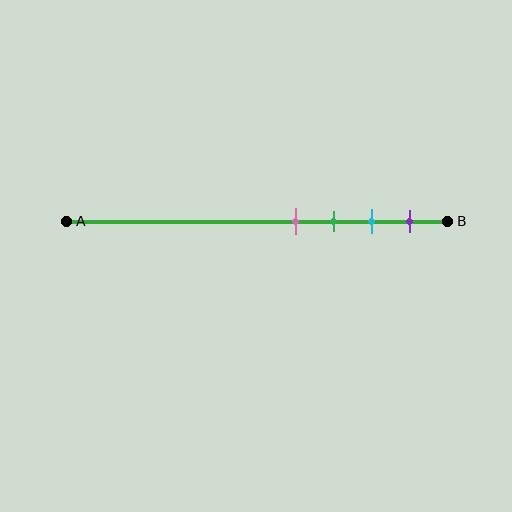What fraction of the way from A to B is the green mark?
The green mark is approximately 70% (0.7) of the way from A to B.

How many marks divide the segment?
There are 4 marks dividing the segment.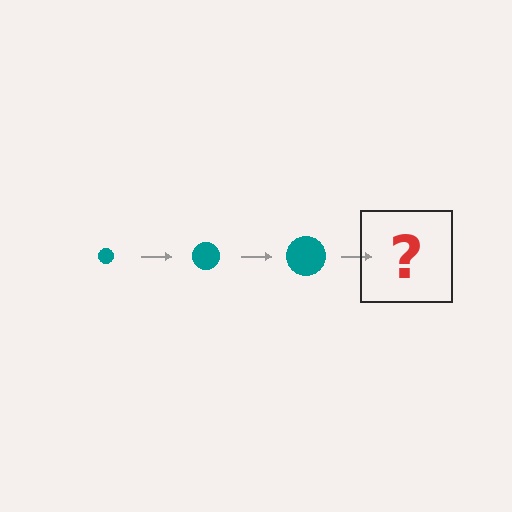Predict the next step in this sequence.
The next step is a teal circle, larger than the previous one.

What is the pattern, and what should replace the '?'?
The pattern is that the circle gets progressively larger each step. The '?' should be a teal circle, larger than the previous one.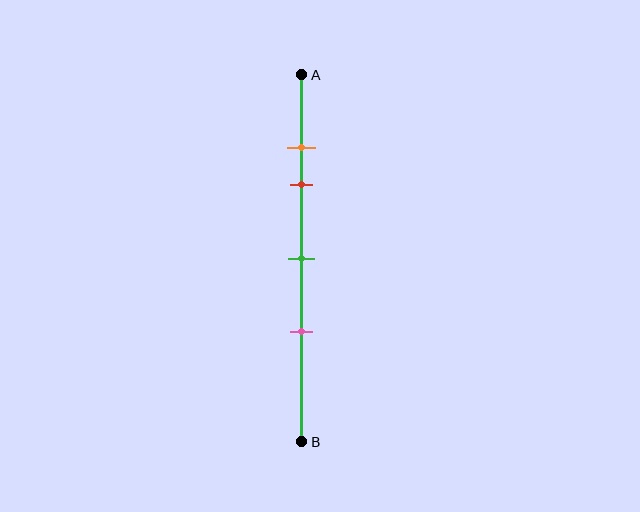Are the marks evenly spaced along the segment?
No, the marks are not evenly spaced.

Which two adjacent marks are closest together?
The orange and red marks are the closest adjacent pair.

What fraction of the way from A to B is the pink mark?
The pink mark is approximately 70% (0.7) of the way from A to B.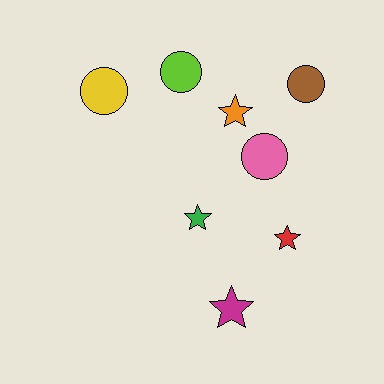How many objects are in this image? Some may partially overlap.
There are 8 objects.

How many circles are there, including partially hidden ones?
There are 4 circles.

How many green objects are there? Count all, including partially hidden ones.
There is 1 green object.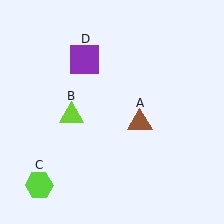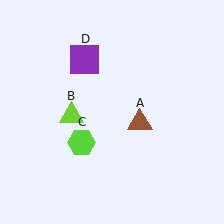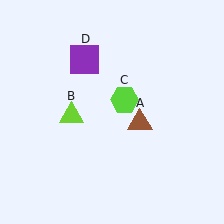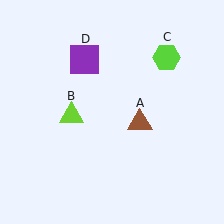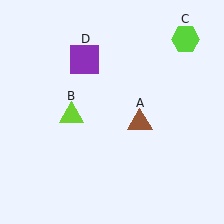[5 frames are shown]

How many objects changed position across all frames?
1 object changed position: lime hexagon (object C).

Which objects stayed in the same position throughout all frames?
Brown triangle (object A) and lime triangle (object B) and purple square (object D) remained stationary.